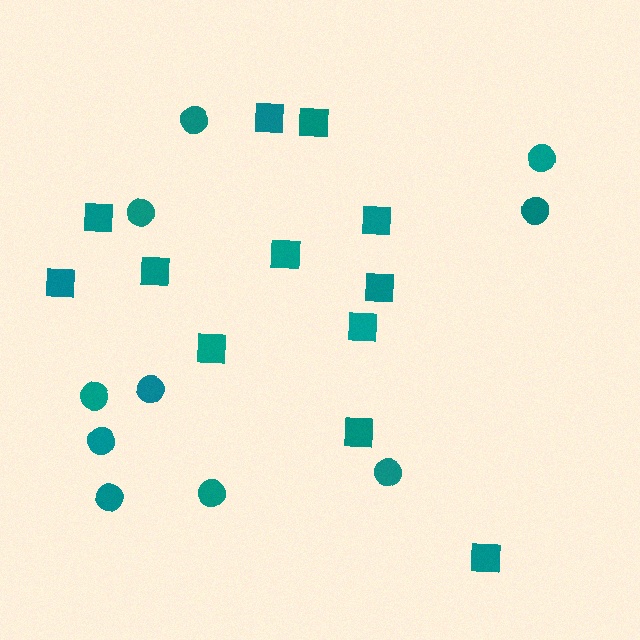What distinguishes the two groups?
There are 2 groups: one group of squares (12) and one group of circles (10).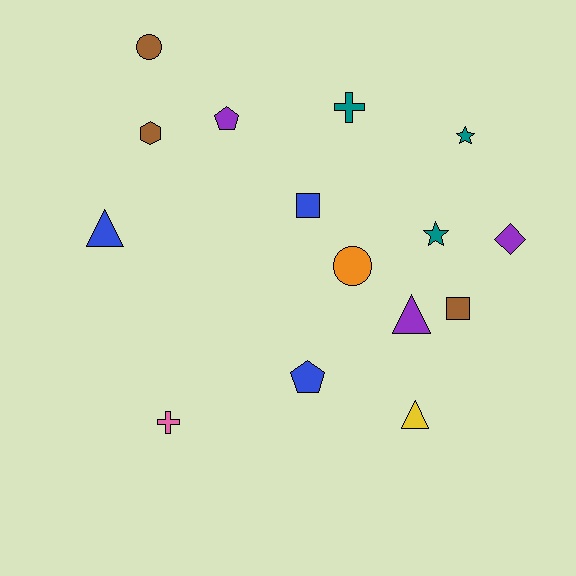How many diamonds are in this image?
There is 1 diamond.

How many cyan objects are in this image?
There are no cyan objects.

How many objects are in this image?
There are 15 objects.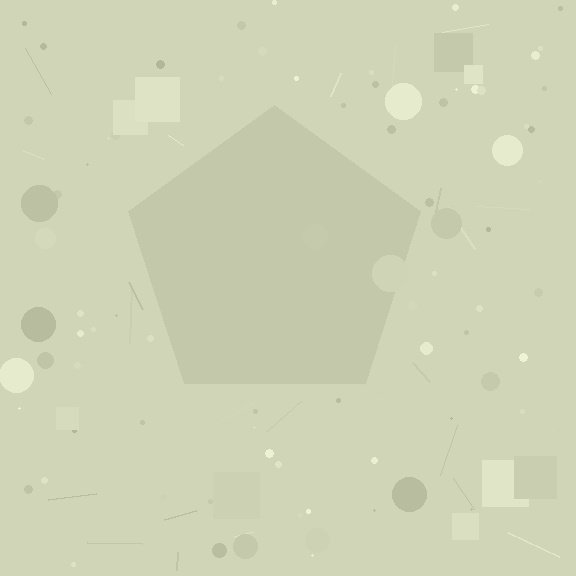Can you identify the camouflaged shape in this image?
The camouflaged shape is a pentagon.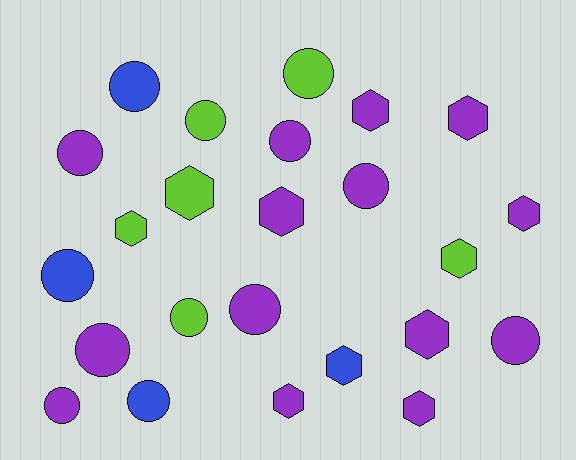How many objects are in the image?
There are 24 objects.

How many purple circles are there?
There are 7 purple circles.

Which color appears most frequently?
Purple, with 14 objects.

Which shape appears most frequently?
Circle, with 13 objects.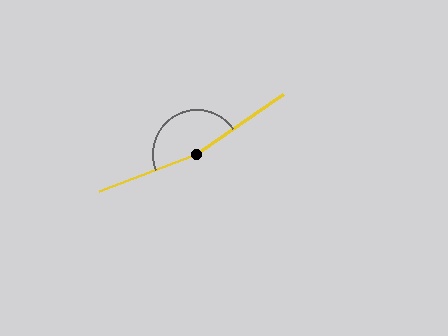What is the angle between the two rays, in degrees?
Approximately 166 degrees.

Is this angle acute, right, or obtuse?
It is obtuse.